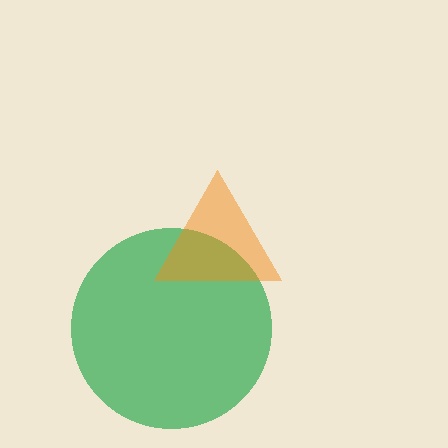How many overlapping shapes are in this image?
There are 2 overlapping shapes in the image.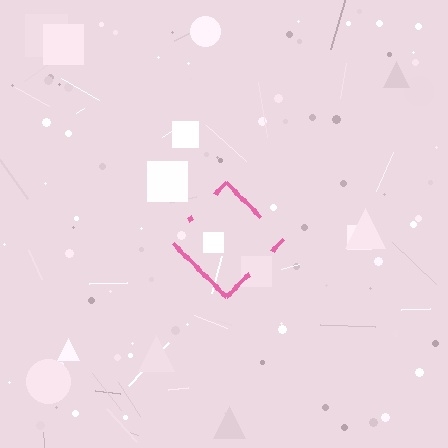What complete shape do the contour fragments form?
The contour fragments form a diamond.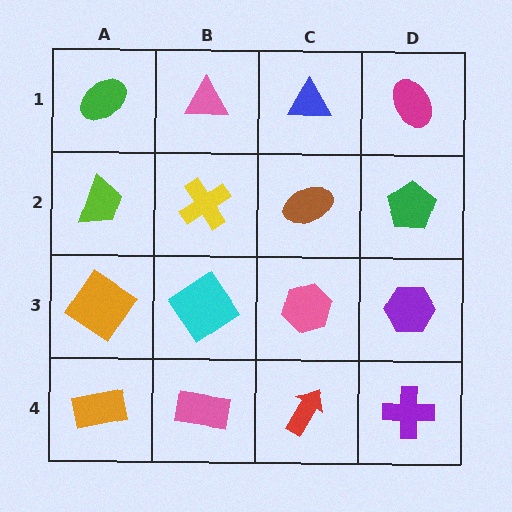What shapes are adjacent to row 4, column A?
An orange diamond (row 3, column A), a pink rectangle (row 4, column B).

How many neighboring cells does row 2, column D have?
3.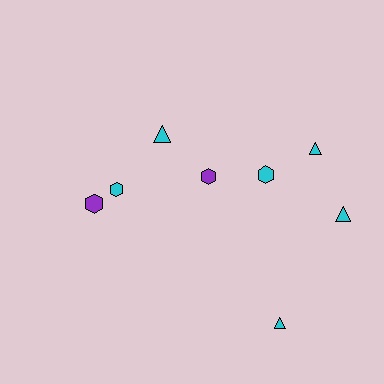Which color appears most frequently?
Cyan, with 6 objects.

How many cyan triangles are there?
There are 4 cyan triangles.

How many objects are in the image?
There are 8 objects.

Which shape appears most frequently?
Hexagon, with 4 objects.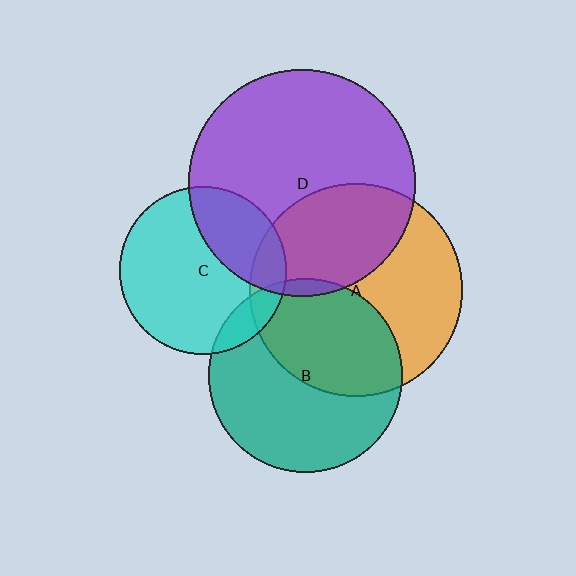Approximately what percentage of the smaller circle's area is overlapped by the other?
Approximately 5%.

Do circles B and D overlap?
Yes.